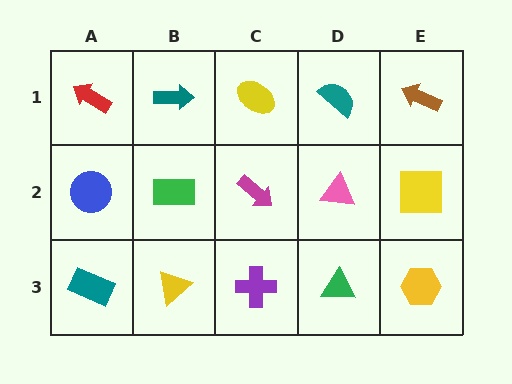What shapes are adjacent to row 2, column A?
A red arrow (row 1, column A), a teal rectangle (row 3, column A), a green rectangle (row 2, column B).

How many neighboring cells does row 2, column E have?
3.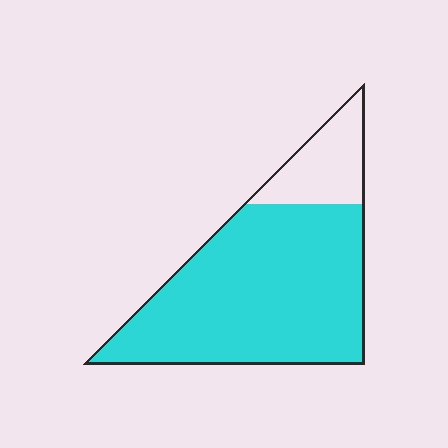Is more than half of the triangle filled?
Yes.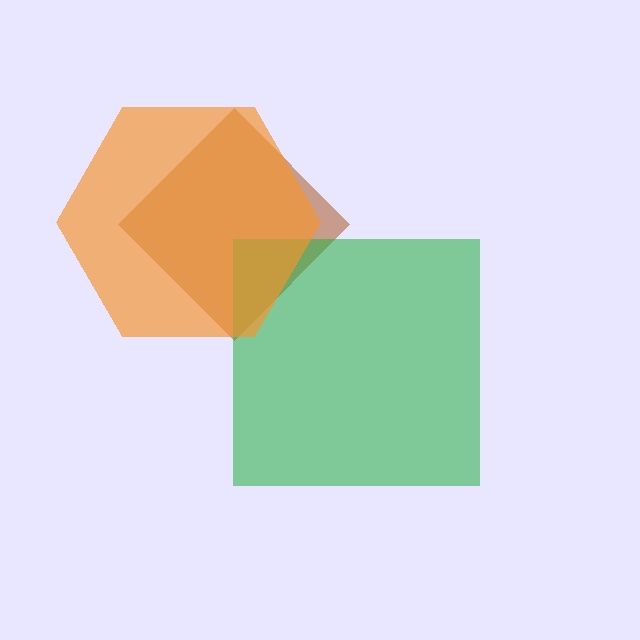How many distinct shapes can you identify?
There are 3 distinct shapes: a brown diamond, a green square, an orange hexagon.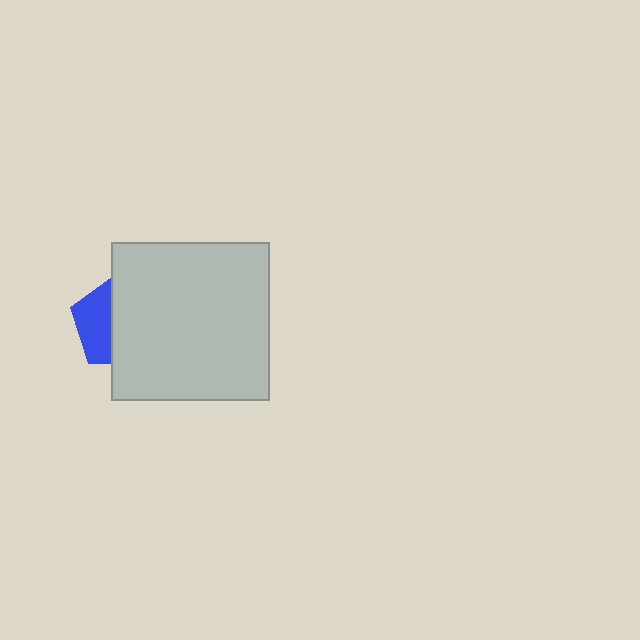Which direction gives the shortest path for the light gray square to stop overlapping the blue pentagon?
Moving right gives the shortest separation.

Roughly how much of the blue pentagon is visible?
A small part of it is visible (roughly 40%).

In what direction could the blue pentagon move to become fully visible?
The blue pentagon could move left. That would shift it out from behind the light gray square entirely.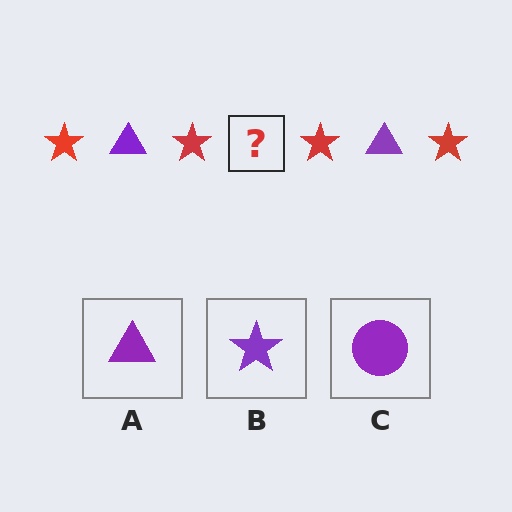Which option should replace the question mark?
Option A.